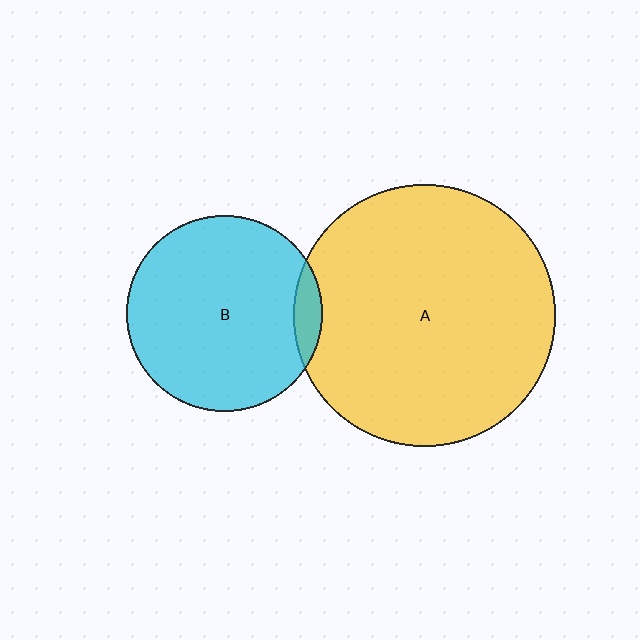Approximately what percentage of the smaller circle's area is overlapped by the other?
Approximately 5%.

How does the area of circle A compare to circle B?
Approximately 1.8 times.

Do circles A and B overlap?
Yes.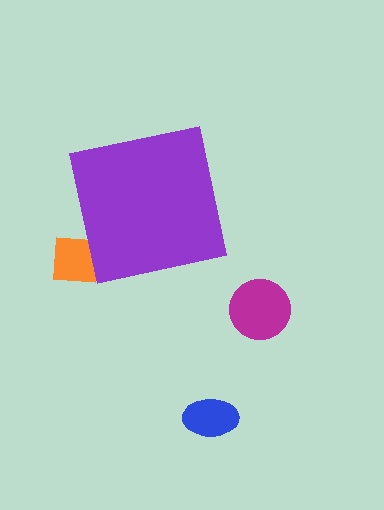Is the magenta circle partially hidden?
No, the magenta circle is fully visible.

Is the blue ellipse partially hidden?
No, the blue ellipse is fully visible.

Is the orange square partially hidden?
Yes, the orange square is partially hidden behind the purple square.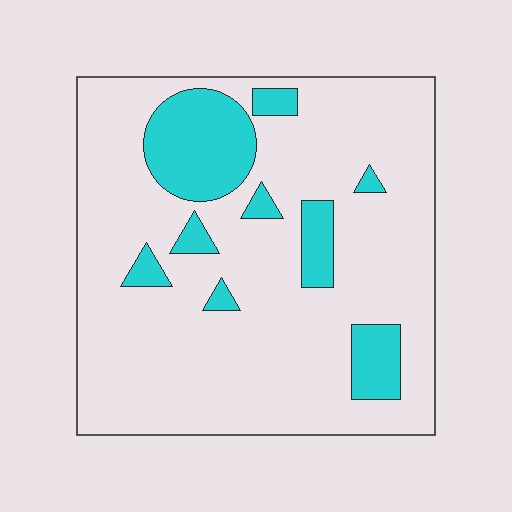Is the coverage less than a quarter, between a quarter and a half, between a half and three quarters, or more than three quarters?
Less than a quarter.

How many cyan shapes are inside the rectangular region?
9.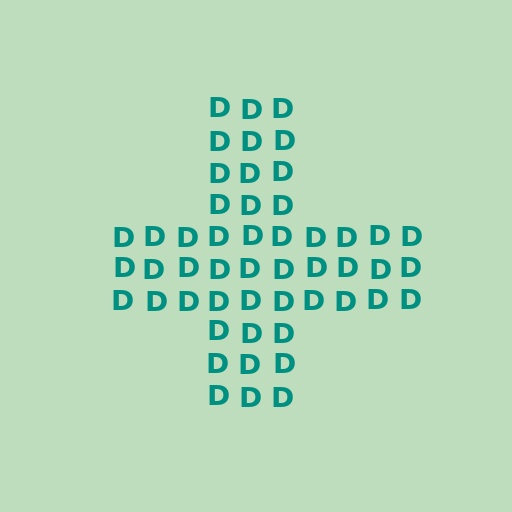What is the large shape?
The large shape is a cross.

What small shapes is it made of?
It is made of small letter D's.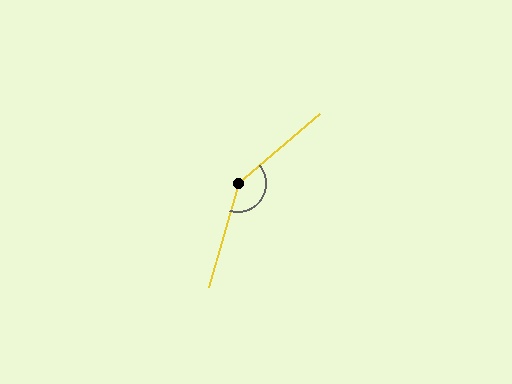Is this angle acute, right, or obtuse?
It is obtuse.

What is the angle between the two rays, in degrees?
Approximately 146 degrees.